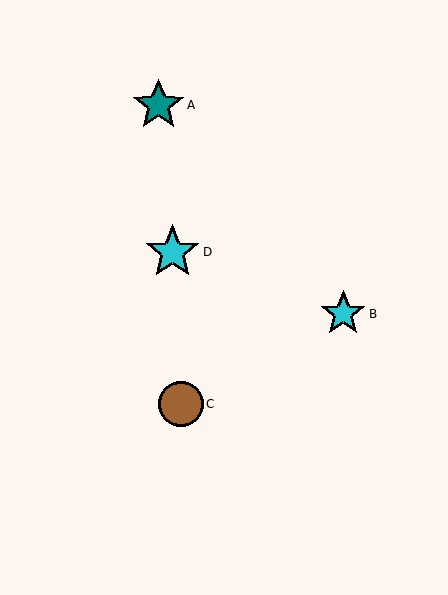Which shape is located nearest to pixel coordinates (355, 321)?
The cyan star (labeled B) at (343, 314) is nearest to that location.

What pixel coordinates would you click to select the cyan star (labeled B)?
Click at (343, 314) to select the cyan star B.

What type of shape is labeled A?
Shape A is a teal star.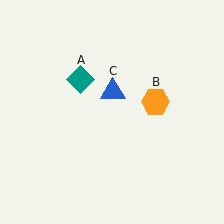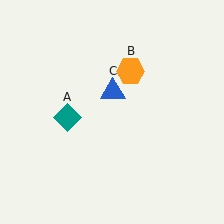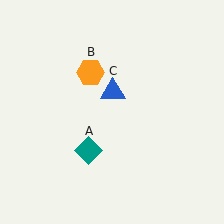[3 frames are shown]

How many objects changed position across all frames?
2 objects changed position: teal diamond (object A), orange hexagon (object B).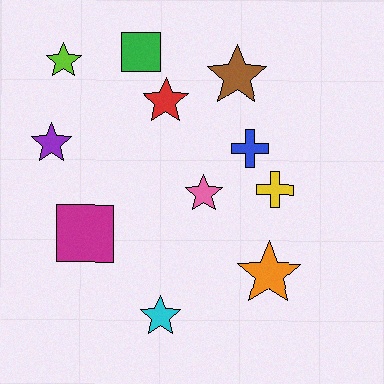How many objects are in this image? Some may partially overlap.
There are 11 objects.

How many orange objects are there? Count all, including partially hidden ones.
There is 1 orange object.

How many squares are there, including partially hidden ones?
There are 2 squares.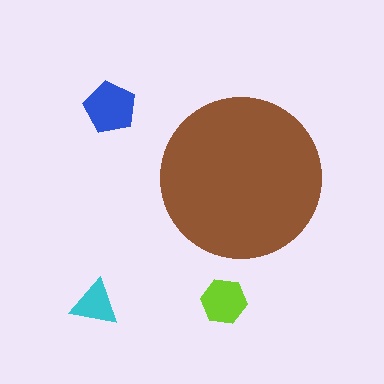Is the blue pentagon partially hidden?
No, the blue pentagon is fully visible.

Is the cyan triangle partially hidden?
No, the cyan triangle is fully visible.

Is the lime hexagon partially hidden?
No, the lime hexagon is fully visible.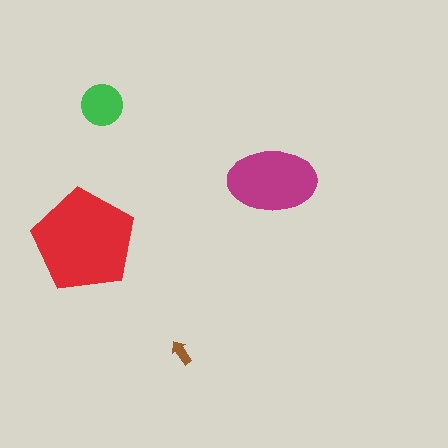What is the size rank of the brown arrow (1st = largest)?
4th.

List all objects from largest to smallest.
The red pentagon, the magenta ellipse, the green circle, the brown arrow.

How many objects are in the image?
There are 4 objects in the image.